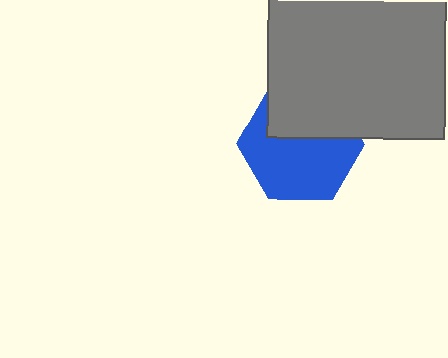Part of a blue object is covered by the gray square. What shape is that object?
It is a hexagon.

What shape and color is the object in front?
The object in front is a gray square.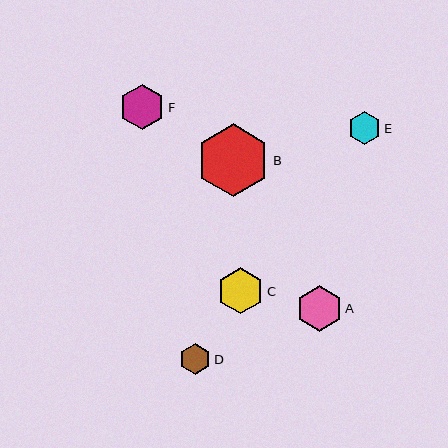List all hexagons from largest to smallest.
From largest to smallest: B, C, A, F, E, D.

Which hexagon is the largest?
Hexagon B is the largest with a size of approximately 73 pixels.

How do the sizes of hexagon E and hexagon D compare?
Hexagon E and hexagon D are approximately the same size.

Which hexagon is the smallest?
Hexagon D is the smallest with a size of approximately 31 pixels.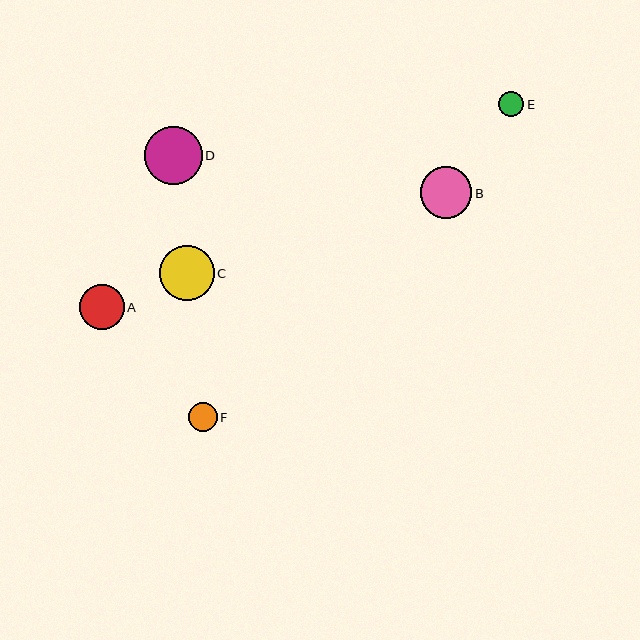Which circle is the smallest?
Circle E is the smallest with a size of approximately 26 pixels.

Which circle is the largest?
Circle D is the largest with a size of approximately 58 pixels.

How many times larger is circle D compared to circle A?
Circle D is approximately 1.3 times the size of circle A.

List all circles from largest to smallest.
From largest to smallest: D, C, B, A, F, E.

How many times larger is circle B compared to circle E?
Circle B is approximately 2.0 times the size of circle E.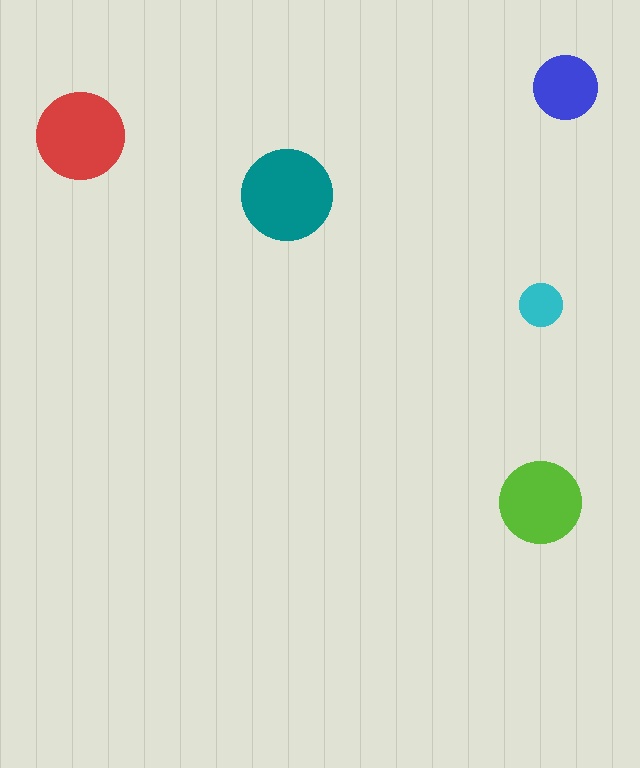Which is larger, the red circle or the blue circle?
The red one.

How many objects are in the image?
There are 5 objects in the image.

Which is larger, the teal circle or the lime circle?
The teal one.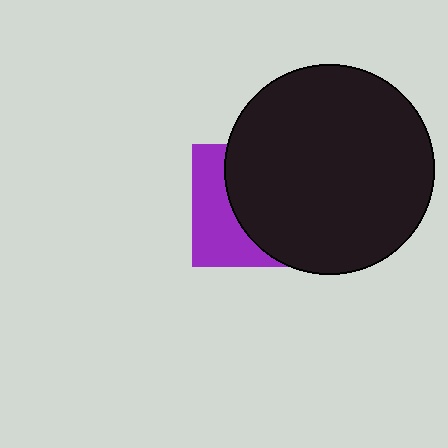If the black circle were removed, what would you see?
You would see the complete purple square.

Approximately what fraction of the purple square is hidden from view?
Roughly 62% of the purple square is hidden behind the black circle.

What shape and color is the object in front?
The object in front is a black circle.